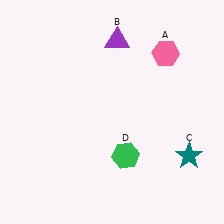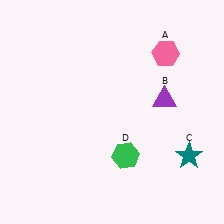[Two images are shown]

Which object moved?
The purple triangle (B) moved down.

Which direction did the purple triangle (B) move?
The purple triangle (B) moved down.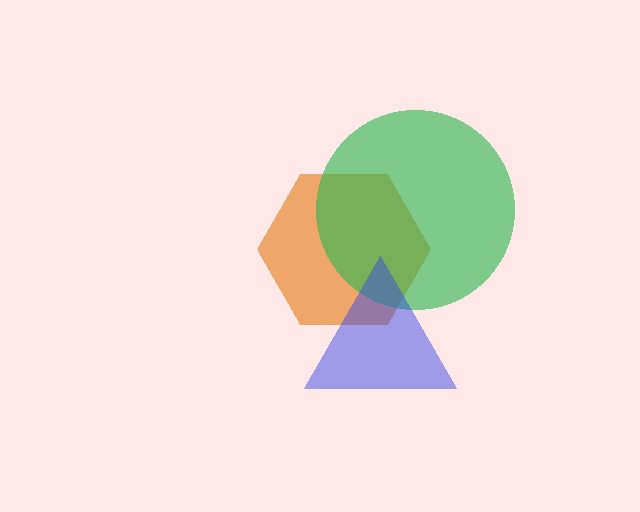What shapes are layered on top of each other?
The layered shapes are: an orange hexagon, a green circle, a blue triangle.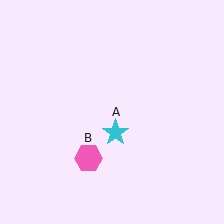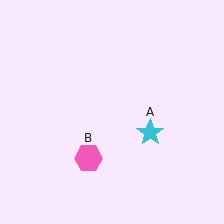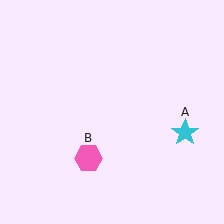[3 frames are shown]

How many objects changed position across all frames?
1 object changed position: cyan star (object A).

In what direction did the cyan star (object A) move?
The cyan star (object A) moved right.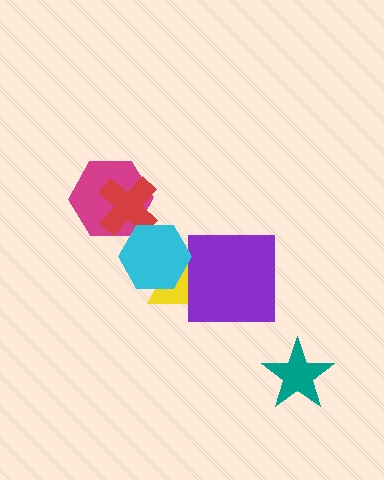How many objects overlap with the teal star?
0 objects overlap with the teal star.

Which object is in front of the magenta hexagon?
The red cross is in front of the magenta hexagon.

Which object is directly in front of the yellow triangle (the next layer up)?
The purple square is directly in front of the yellow triangle.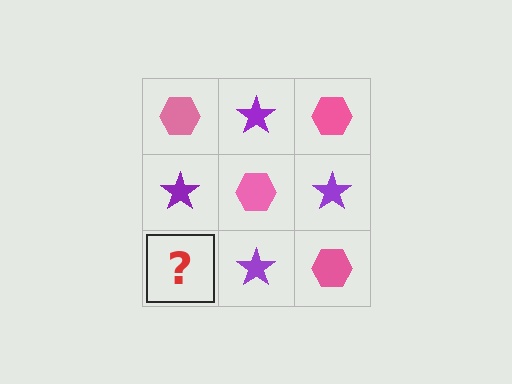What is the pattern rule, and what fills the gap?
The rule is that it alternates pink hexagon and purple star in a checkerboard pattern. The gap should be filled with a pink hexagon.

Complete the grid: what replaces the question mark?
The question mark should be replaced with a pink hexagon.